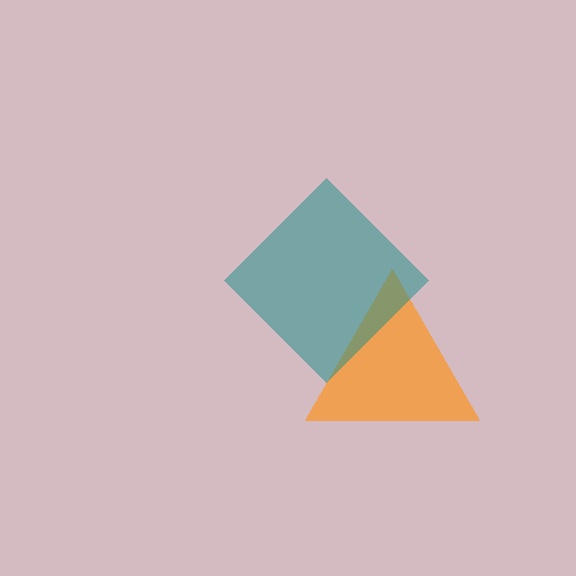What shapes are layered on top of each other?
The layered shapes are: an orange triangle, a teal diamond.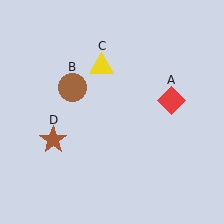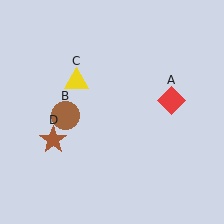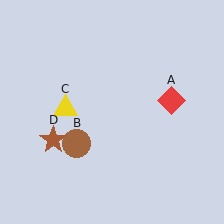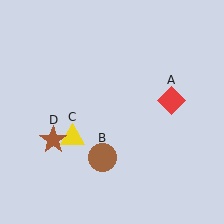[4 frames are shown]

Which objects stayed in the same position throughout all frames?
Red diamond (object A) and brown star (object D) remained stationary.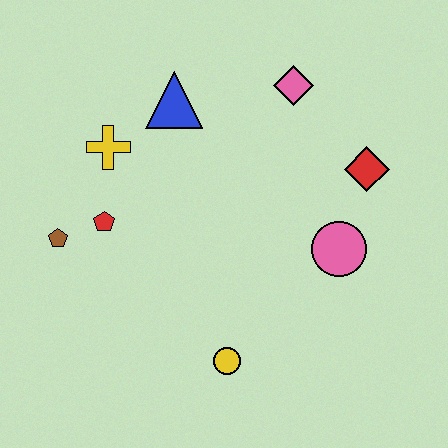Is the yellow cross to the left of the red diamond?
Yes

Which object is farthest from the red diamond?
The brown pentagon is farthest from the red diamond.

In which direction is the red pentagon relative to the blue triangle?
The red pentagon is below the blue triangle.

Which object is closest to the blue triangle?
The yellow cross is closest to the blue triangle.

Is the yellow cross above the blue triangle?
No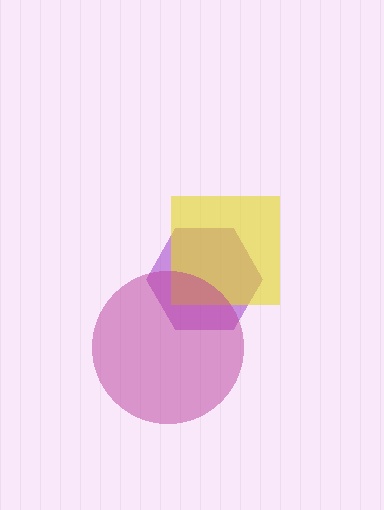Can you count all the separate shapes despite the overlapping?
Yes, there are 3 separate shapes.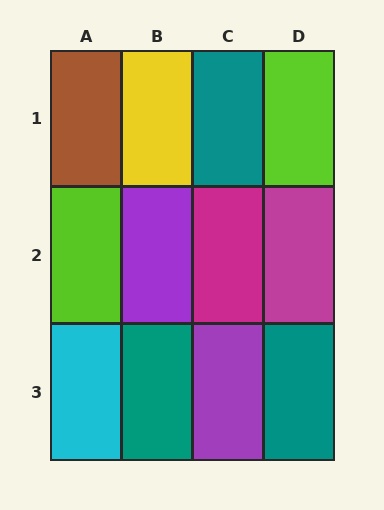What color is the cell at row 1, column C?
Teal.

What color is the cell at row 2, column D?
Magenta.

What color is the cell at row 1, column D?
Lime.